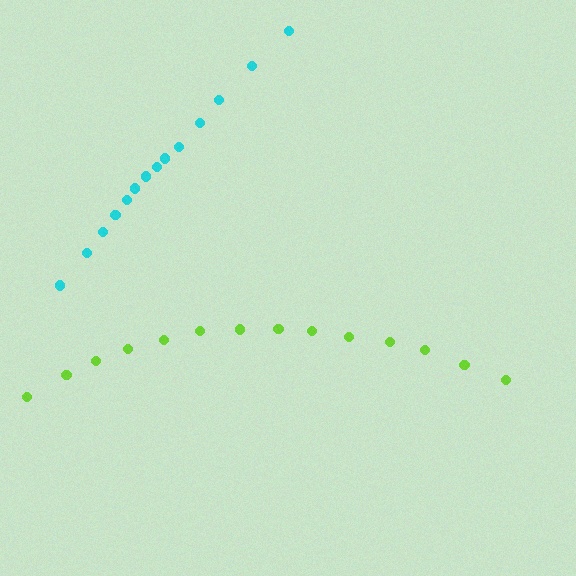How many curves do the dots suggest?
There are 2 distinct paths.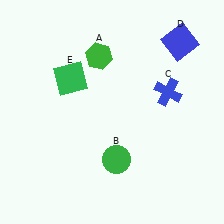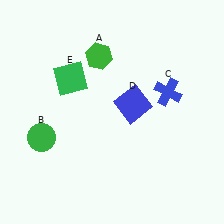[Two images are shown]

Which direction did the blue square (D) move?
The blue square (D) moved down.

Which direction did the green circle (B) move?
The green circle (B) moved left.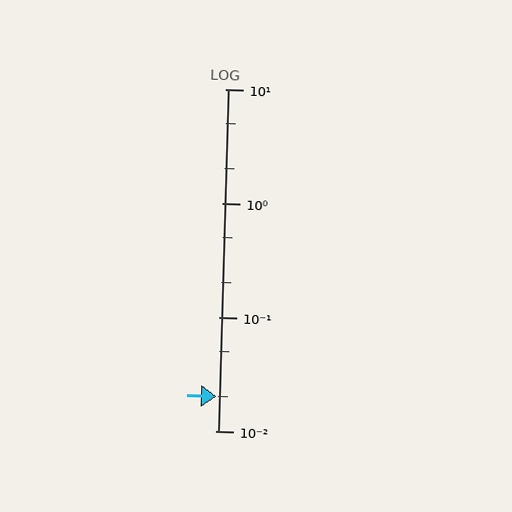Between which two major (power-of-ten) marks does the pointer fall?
The pointer is between 0.01 and 0.1.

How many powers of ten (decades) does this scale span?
The scale spans 3 decades, from 0.01 to 10.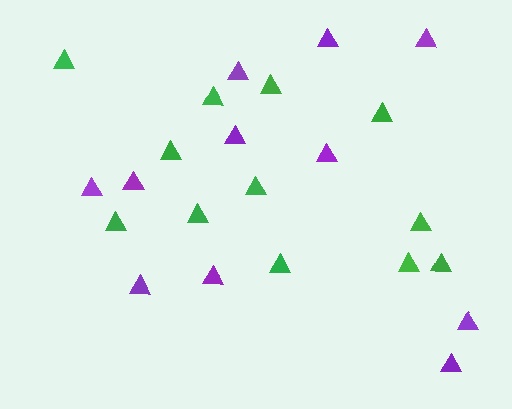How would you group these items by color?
There are 2 groups: one group of green triangles (12) and one group of purple triangles (11).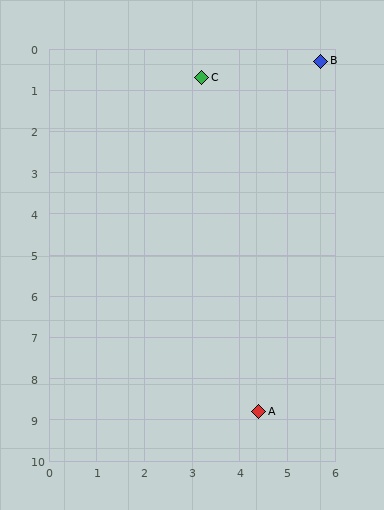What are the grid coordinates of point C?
Point C is at approximately (3.2, 0.7).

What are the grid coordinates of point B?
Point B is at approximately (5.7, 0.3).